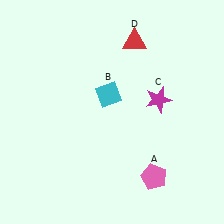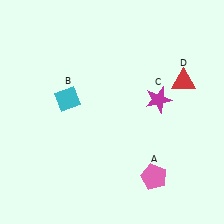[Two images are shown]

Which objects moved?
The objects that moved are: the cyan diamond (B), the red triangle (D).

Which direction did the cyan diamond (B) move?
The cyan diamond (B) moved left.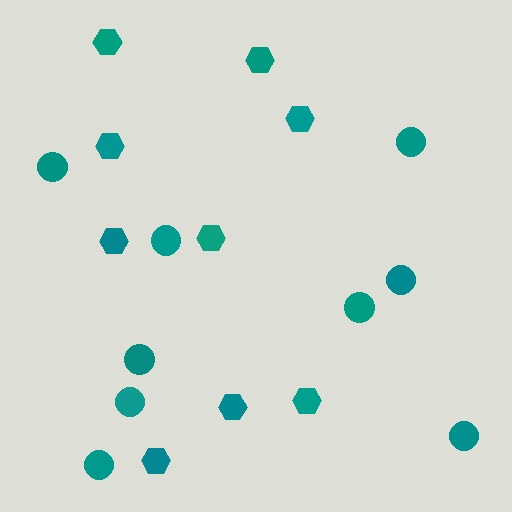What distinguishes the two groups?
There are 2 groups: one group of hexagons (9) and one group of circles (9).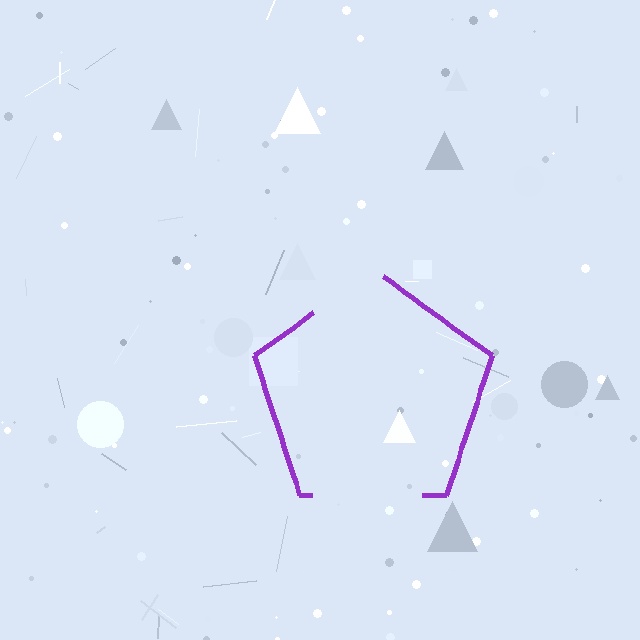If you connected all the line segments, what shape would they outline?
They would outline a pentagon.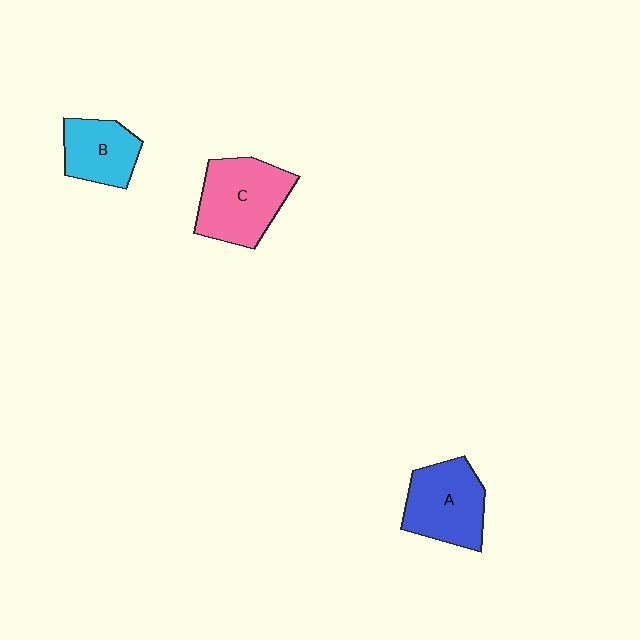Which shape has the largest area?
Shape C (pink).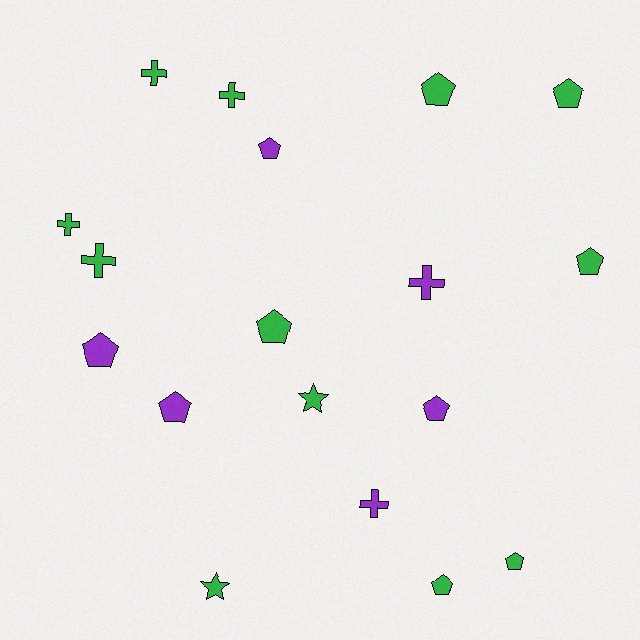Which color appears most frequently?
Green, with 12 objects.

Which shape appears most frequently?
Pentagon, with 10 objects.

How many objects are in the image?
There are 18 objects.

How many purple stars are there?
There are no purple stars.